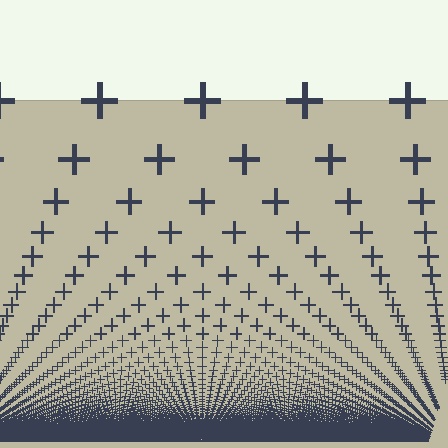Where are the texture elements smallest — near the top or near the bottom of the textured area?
Near the bottom.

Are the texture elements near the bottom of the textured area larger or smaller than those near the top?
Smaller. The gradient is inverted — elements near the bottom are smaller and denser.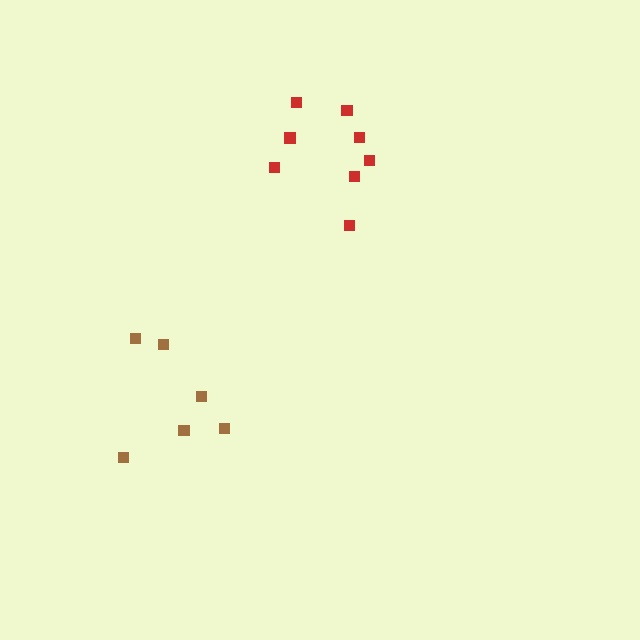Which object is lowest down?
The brown cluster is bottommost.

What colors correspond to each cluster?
The clusters are colored: brown, red.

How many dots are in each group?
Group 1: 6 dots, Group 2: 8 dots (14 total).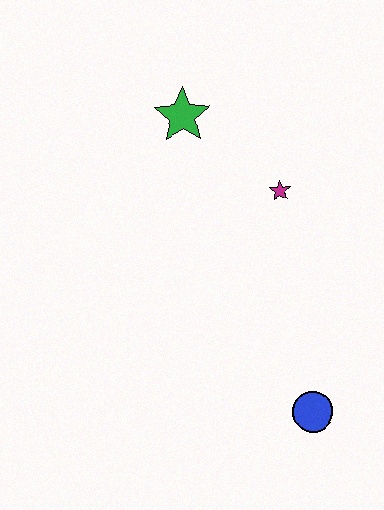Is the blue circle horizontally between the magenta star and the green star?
No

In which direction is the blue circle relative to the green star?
The blue circle is below the green star.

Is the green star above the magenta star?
Yes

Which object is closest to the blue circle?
The magenta star is closest to the blue circle.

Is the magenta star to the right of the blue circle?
No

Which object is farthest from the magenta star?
The blue circle is farthest from the magenta star.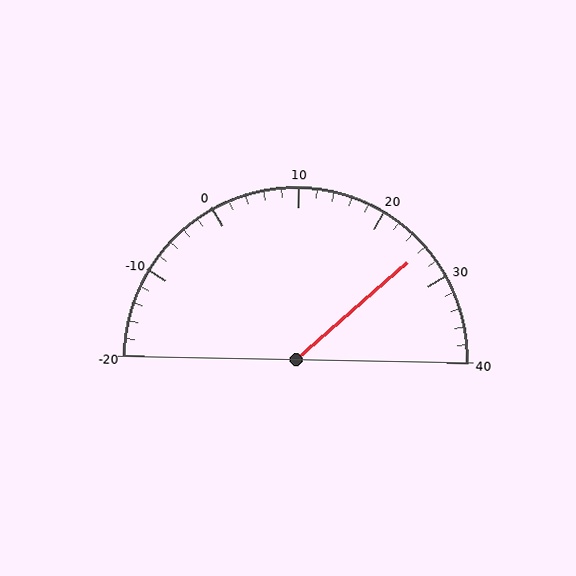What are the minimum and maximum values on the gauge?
The gauge ranges from -20 to 40.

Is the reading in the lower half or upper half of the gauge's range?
The reading is in the upper half of the range (-20 to 40).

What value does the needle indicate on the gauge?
The needle indicates approximately 26.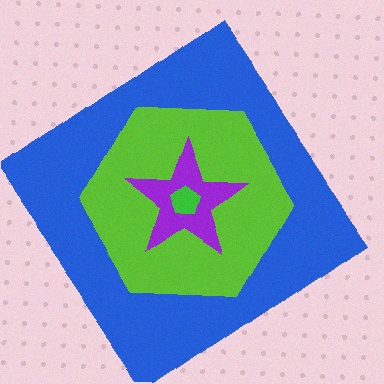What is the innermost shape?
The green pentagon.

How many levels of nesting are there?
4.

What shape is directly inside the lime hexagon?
The purple star.